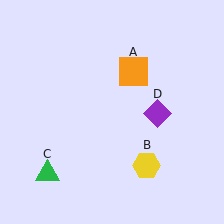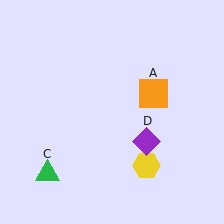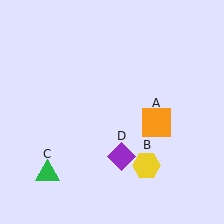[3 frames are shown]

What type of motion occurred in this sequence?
The orange square (object A), purple diamond (object D) rotated clockwise around the center of the scene.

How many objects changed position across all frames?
2 objects changed position: orange square (object A), purple diamond (object D).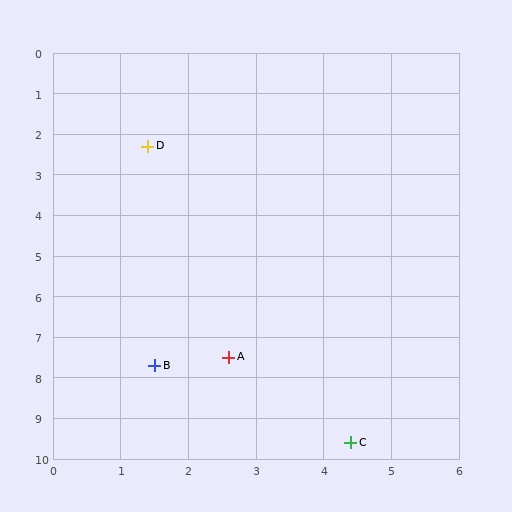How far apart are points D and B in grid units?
Points D and B are about 5.4 grid units apart.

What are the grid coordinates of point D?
Point D is at approximately (1.4, 2.3).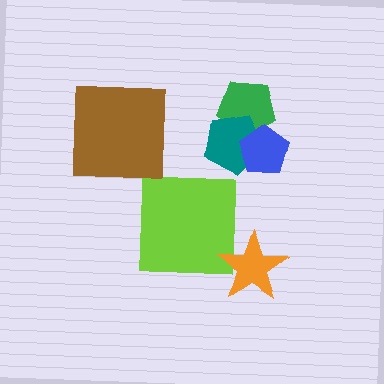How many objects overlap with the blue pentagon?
2 objects overlap with the blue pentagon.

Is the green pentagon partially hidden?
Yes, it is partially covered by another shape.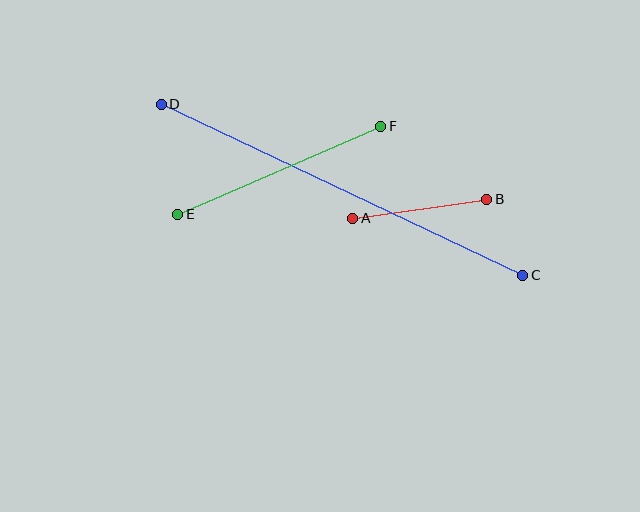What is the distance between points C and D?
The distance is approximately 400 pixels.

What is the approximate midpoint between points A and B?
The midpoint is at approximately (420, 209) pixels.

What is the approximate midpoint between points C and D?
The midpoint is at approximately (342, 190) pixels.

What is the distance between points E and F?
The distance is approximately 221 pixels.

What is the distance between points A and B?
The distance is approximately 135 pixels.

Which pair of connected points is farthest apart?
Points C and D are farthest apart.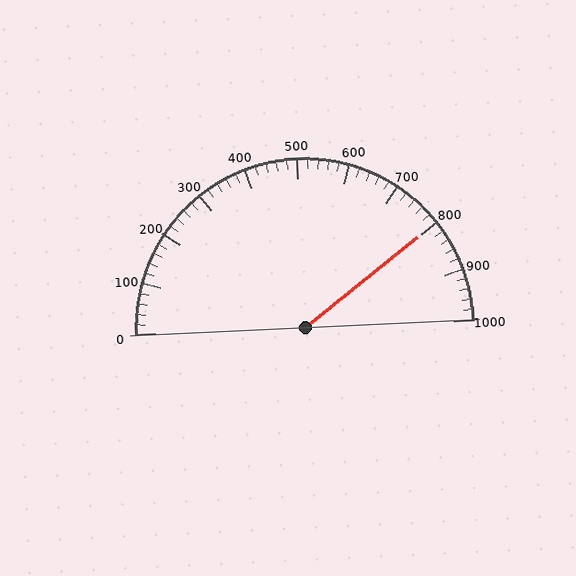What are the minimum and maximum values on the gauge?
The gauge ranges from 0 to 1000.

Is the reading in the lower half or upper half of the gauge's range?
The reading is in the upper half of the range (0 to 1000).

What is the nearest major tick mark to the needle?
The nearest major tick mark is 800.